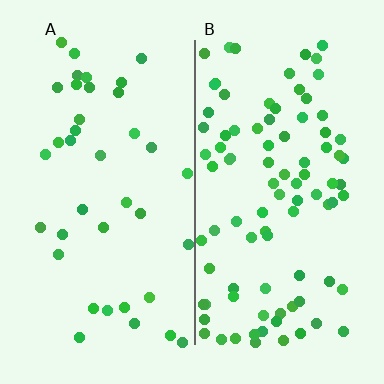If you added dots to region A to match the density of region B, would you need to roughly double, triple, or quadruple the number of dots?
Approximately double.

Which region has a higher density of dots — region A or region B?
B (the right).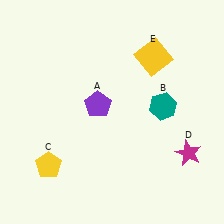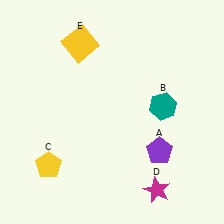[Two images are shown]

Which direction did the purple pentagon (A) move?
The purple pentagon (A) moved right.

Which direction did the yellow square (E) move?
The yellow square (E) moved left.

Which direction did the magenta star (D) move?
The magenta star (D) moved down.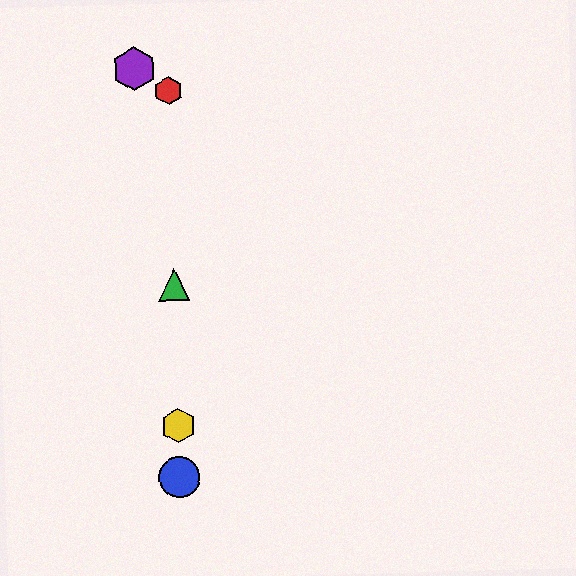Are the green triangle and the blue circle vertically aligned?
Yes, both are at x≈174.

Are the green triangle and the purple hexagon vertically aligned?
No, the green triangle is at x≈174 and the purple hexagon is at x≈134.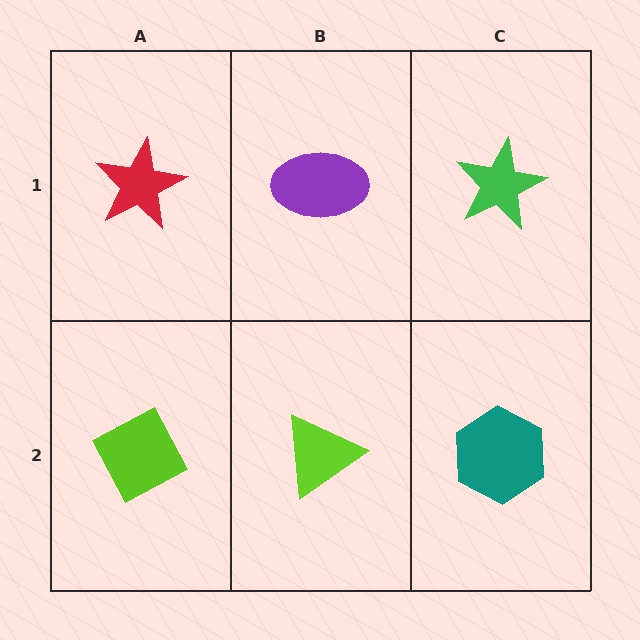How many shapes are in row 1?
3 shapes.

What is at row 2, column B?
A lime triangle.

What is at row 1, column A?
A red star.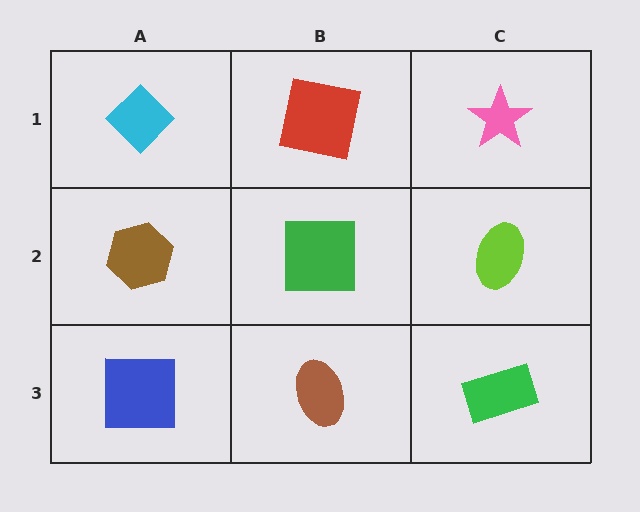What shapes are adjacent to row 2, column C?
A pink star (row 1, column C), a green rectangle (row 3, column C), a green square (row 2, column B).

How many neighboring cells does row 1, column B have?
3.